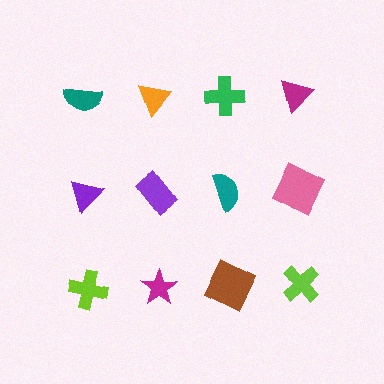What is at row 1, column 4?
A magenta triangle.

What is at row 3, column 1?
A lime cross.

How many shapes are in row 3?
4 shapes.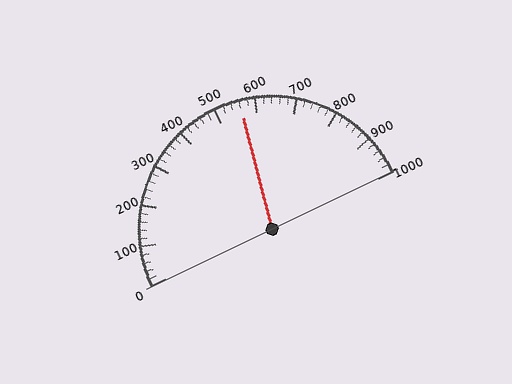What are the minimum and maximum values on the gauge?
The gauge ranges from 0 to 1000.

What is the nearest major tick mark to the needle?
The nearest major tick mark is 600.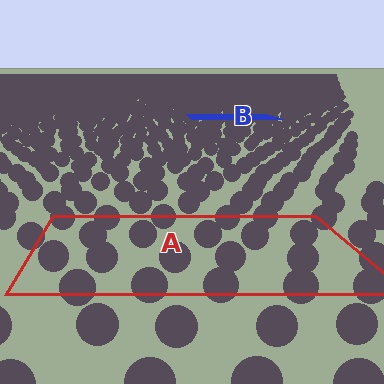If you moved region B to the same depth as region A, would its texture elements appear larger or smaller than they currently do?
They would appear larger. At a closer depth, the same texture elements are projected at a bigger on-screen size.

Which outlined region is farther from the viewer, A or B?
Region B is farther from the viewer — the texture elements inside it appear smaller and more densely packed.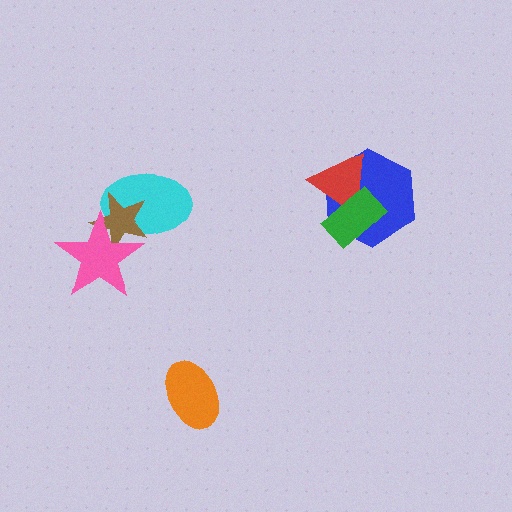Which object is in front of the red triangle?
The green rectangle is in front of the red triangle.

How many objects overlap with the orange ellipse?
0 objects overlap with the orange ellipse.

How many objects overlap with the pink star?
2 objects overlap with the pink star.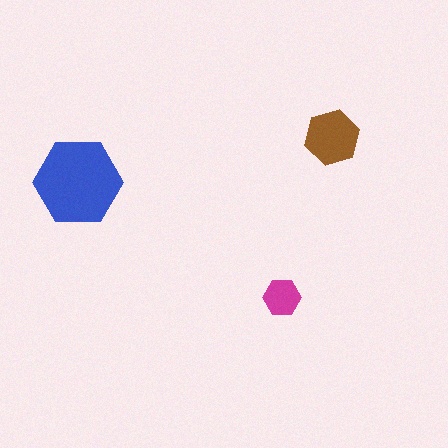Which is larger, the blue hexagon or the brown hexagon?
The blue one.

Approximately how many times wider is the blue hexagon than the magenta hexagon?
About 2.5 times wider.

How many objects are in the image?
There are 3 objects in the image.